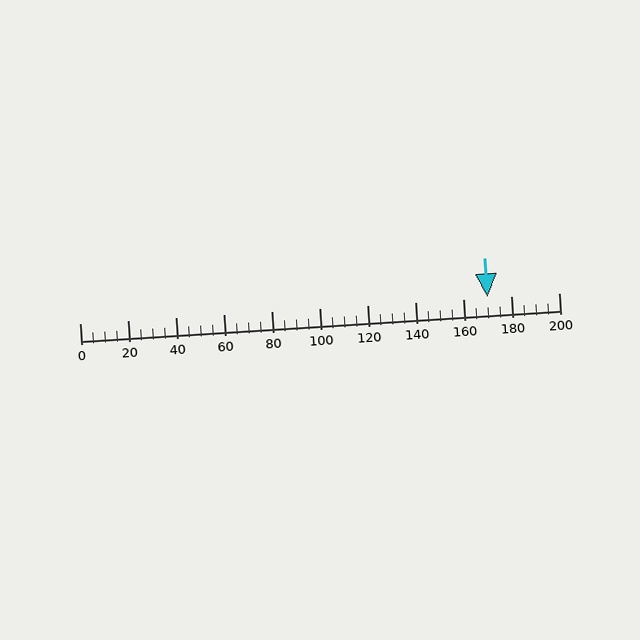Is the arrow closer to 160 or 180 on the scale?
The arrow is closer to 180.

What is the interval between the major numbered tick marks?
The major tick marks are spaced 20 units apart.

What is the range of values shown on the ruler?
The ruler shows values from 0 to 200.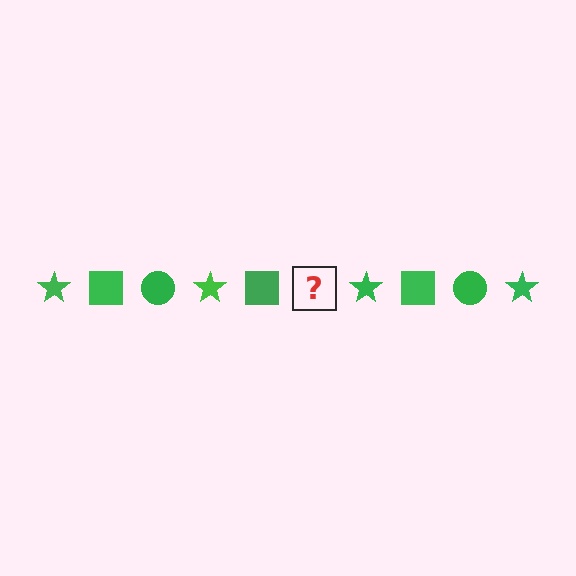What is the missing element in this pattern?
The missing element is a green circle.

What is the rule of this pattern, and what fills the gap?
The rule is that the pattern cycles through star, square, circle shapes in green. The gap should be filled with a green circle.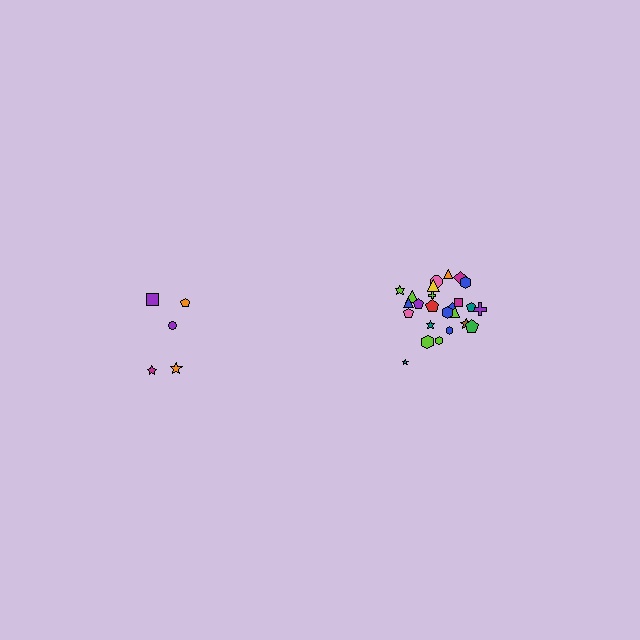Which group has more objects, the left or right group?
The right group.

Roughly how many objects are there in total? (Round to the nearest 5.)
Roughly 30 objects in total.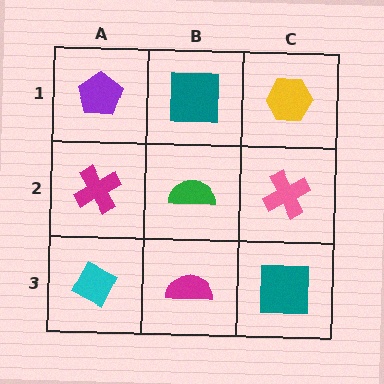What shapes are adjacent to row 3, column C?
A pink cross (row 2, column C), a magenta semicircle (row 3, column B).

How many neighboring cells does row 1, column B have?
3.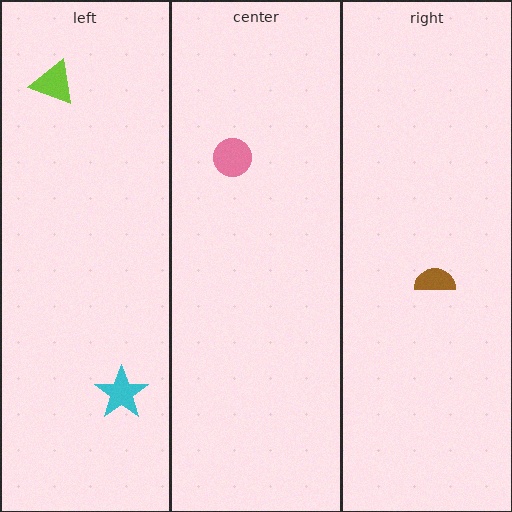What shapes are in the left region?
The cyan star, the lime triangle.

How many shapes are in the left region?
2.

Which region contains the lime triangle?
The left region.